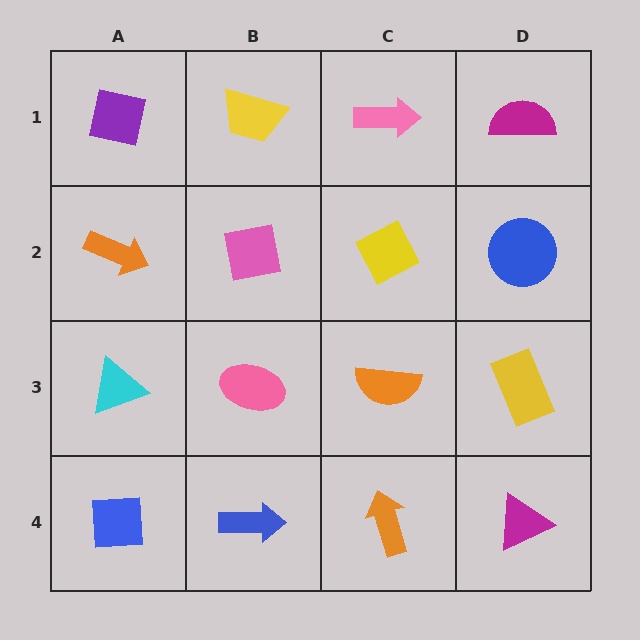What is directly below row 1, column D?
A blue circle.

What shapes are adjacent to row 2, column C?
A pink arrow (row 1, column C), an orange semicircle (row 3, column C), a pink square (row 2, column B), a blue circle (row 2, column D).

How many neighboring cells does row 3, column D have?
3.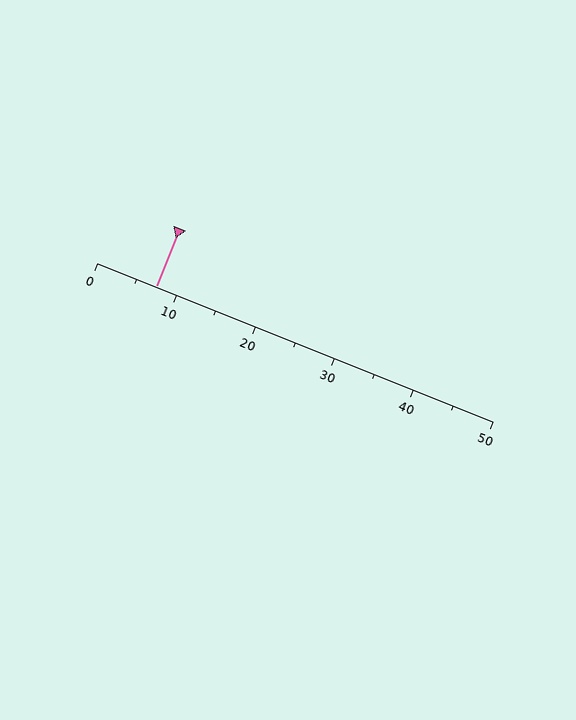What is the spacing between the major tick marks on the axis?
The major ticks are spaced 10 apart.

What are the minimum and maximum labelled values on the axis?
The axis runs from 0 to 50.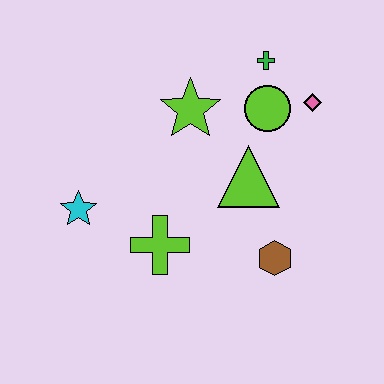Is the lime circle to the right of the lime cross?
Yes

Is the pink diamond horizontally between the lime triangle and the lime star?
No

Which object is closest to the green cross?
The lime circle is closest to the green cross.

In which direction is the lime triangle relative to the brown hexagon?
The lime triangle is above the brown hexagon.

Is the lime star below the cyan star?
No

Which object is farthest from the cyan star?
The pink diamond is farthest from the cyan star.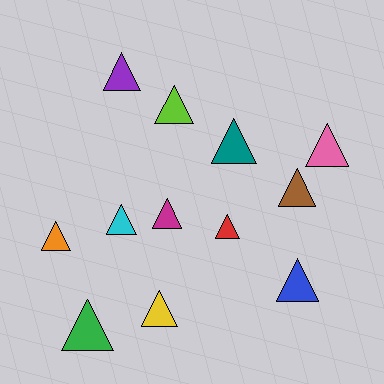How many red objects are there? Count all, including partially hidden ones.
There is 1 red object.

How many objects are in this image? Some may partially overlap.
There are 12 objects.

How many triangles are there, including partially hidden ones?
There are 12 triangles.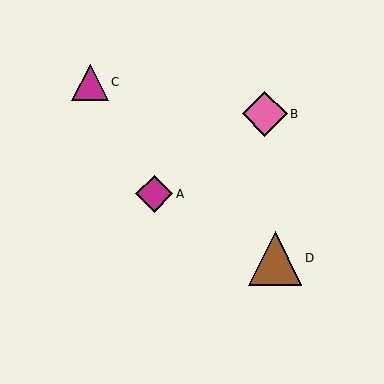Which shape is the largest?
The brown triangle (labeled D) is the largest.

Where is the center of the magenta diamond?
The center of the magenta diamond is at (154, 194).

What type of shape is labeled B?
Shape B is a pink diamond.